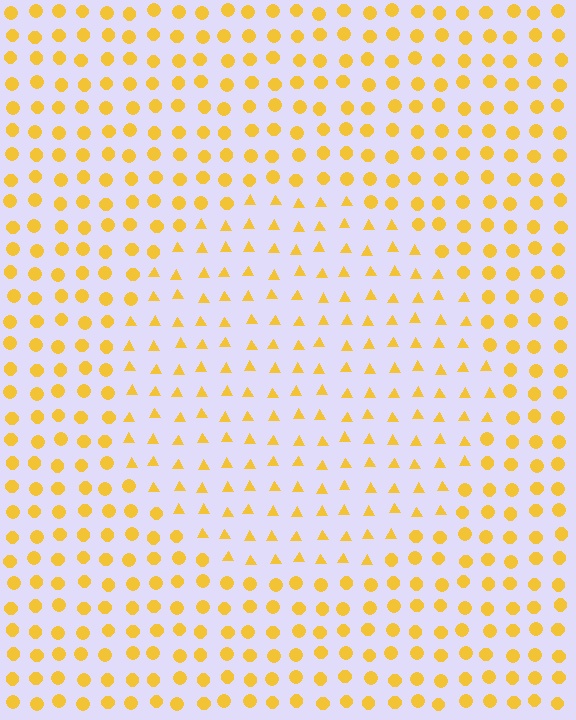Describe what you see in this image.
The image is filled with small yellow elements arranged in a uniform grid. A circle-shaped region contains triangles, while the surrounding area contains circles. The boundary is defined purely by the change in element shape.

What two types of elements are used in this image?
The image uses triangles inside the circle region and circles outside it.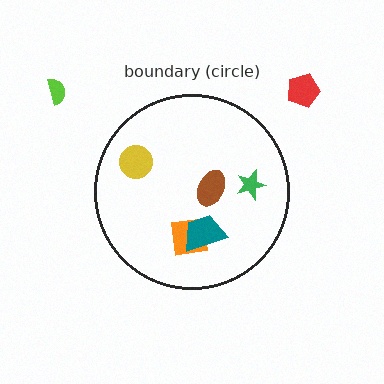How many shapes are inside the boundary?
5 inside, 2 outside.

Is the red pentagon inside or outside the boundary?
Outside.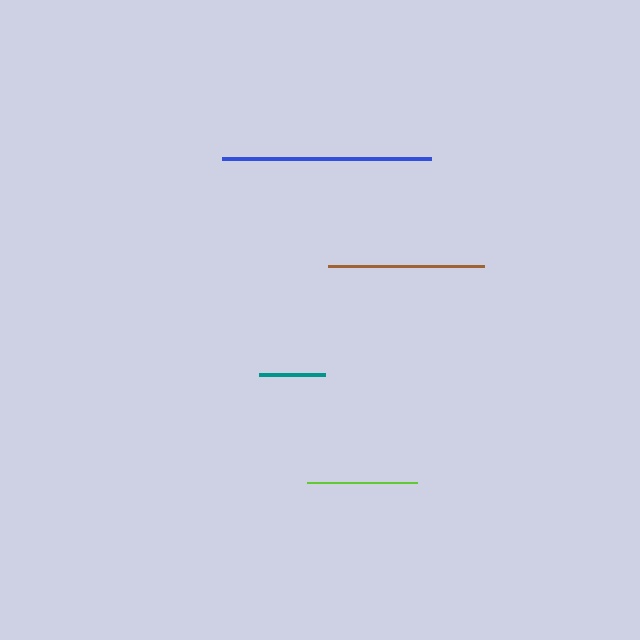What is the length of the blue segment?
The blue segment is approximately 209 pixels long.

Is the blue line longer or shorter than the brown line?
The blue line is longer than the brown line.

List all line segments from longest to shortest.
From longest to shortest: blue, brown, lime, teal.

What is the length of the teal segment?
The teal segment is approximately 66 pixels long.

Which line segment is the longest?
The blue line is the longest at approximately 209 pixels.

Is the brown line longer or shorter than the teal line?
The brown line is longer than the teal line.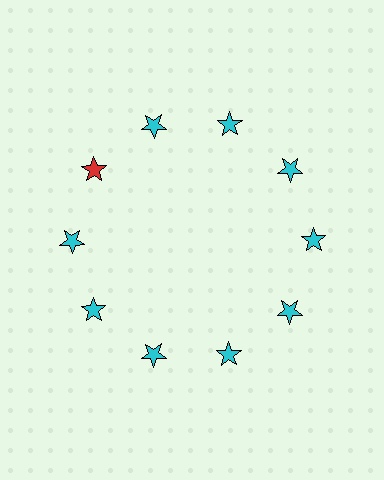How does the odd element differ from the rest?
It has a different color: red instead of cyan.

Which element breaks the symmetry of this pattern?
The red star at roughly the 10 o'clock position breaks the symmetry. All other shapes are cyan stars.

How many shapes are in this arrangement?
There are 10 shapes arranged in a ring pattern.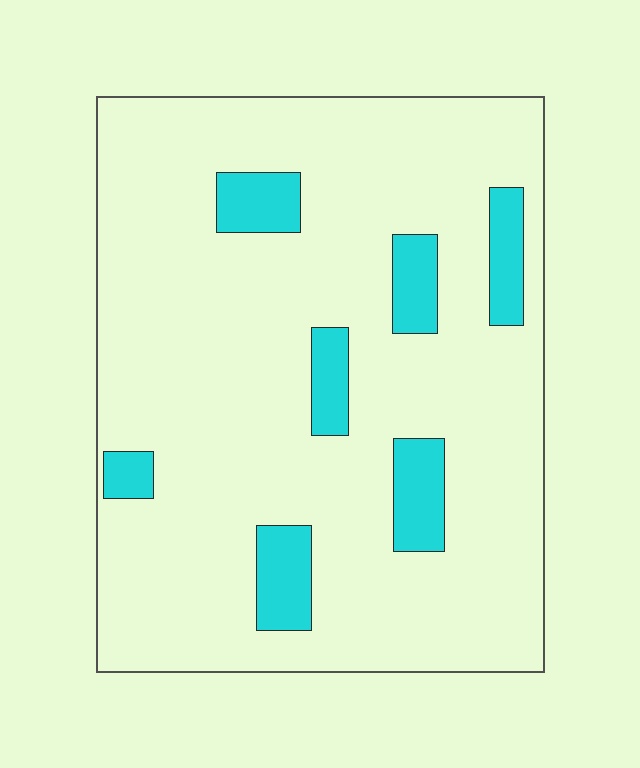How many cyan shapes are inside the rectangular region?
7.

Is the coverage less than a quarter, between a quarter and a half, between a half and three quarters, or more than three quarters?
Less than a quarter.